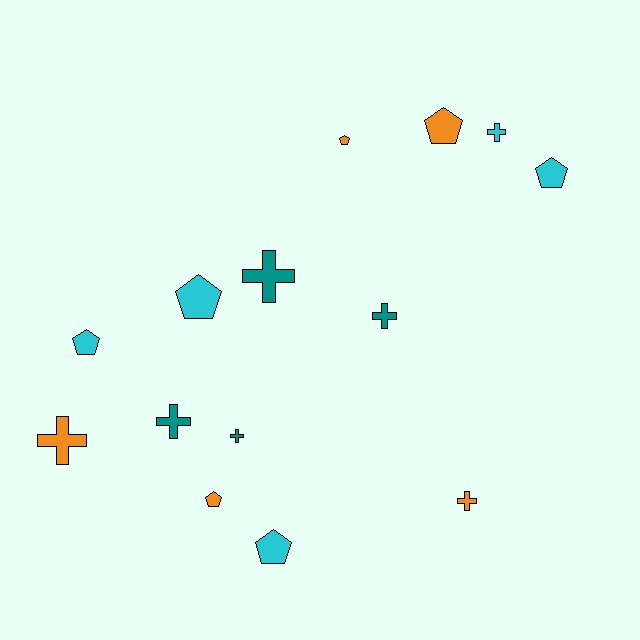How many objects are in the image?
There are 14 objects.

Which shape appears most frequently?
Pentagon, with 7 objects.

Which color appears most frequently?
Orange, with 5 objects.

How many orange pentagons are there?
There are 3 orange pentagons.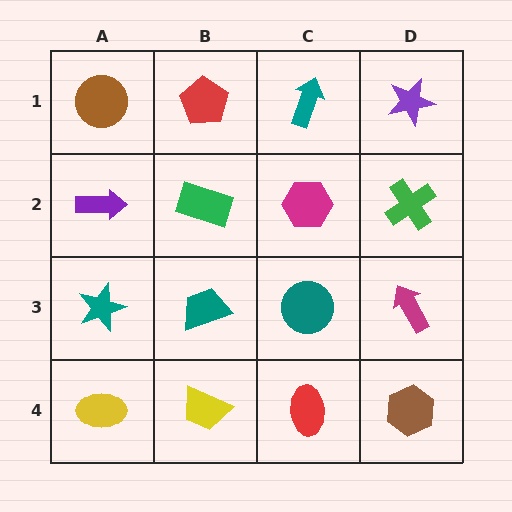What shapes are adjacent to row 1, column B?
A green rectangle (row 2, column B), a brown circle (row 1, column A), a teal arrow (row 1, column C).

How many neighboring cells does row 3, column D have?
3.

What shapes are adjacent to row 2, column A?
A brown circle (row 1, column A), a teal star (row 3, column A), a green rectangle (row 2, column B).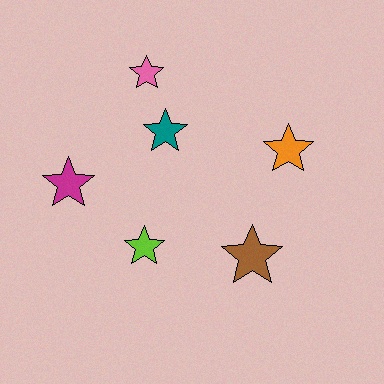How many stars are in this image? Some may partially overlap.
There are 6 stars.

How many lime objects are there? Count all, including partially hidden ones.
There is 1 lime object.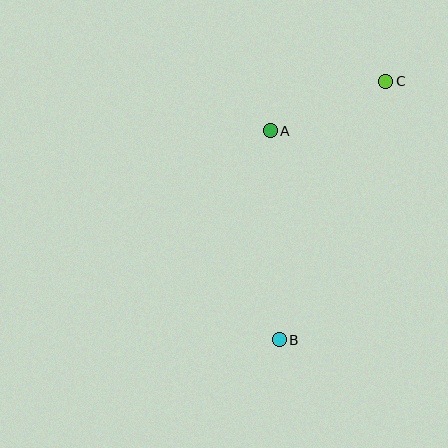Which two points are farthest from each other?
Points B and C are farthest from each other.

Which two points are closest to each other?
Points A and C are closest to each other.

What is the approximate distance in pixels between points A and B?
The distance between A and B is approximately 209 pixels.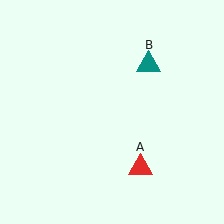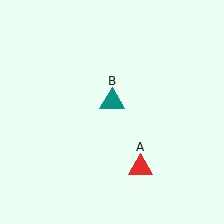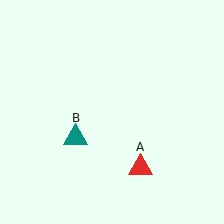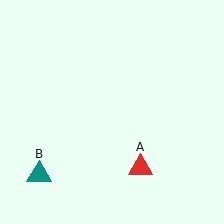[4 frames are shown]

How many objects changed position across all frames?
1 object changed position: teal triangle (object B).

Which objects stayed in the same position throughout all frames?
Red triangle (object A) remained stationary.